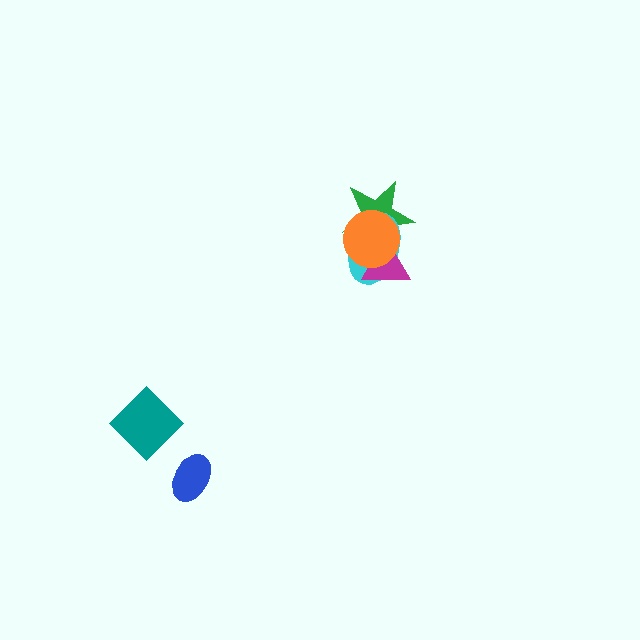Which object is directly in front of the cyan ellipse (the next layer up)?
The magenta triangle is directly in front of the cyan ellipse.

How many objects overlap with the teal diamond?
0 objects overlap with the teal diamond.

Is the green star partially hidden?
Yes, it is partially covered by another shape.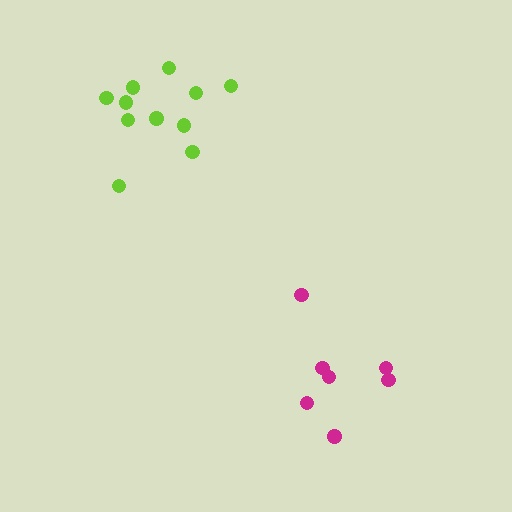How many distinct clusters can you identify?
There are 2 distinct clusters.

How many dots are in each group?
Group 1: 11 dots, Group 2: 7 dots (18 total).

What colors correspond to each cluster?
The clusters are colored: lime, magenta.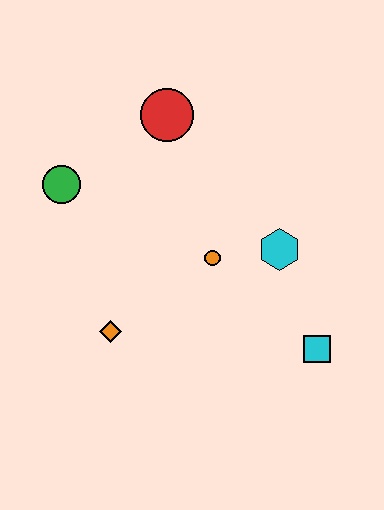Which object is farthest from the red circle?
The cyan square is farthest from the red circle.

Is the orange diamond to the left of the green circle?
No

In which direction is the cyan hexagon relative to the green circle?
The cyan hexagon is to the right of the green circle.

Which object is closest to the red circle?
The green circle is closest to the red circle.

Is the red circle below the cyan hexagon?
No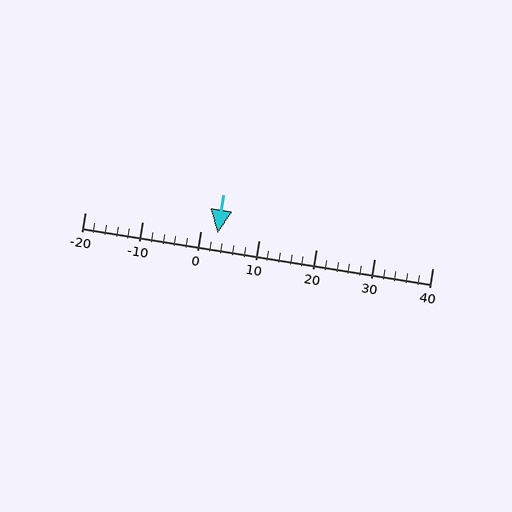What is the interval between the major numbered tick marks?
The major tick marks are spaced 10 units apart.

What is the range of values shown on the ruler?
The ruler shows values from -20 to 40.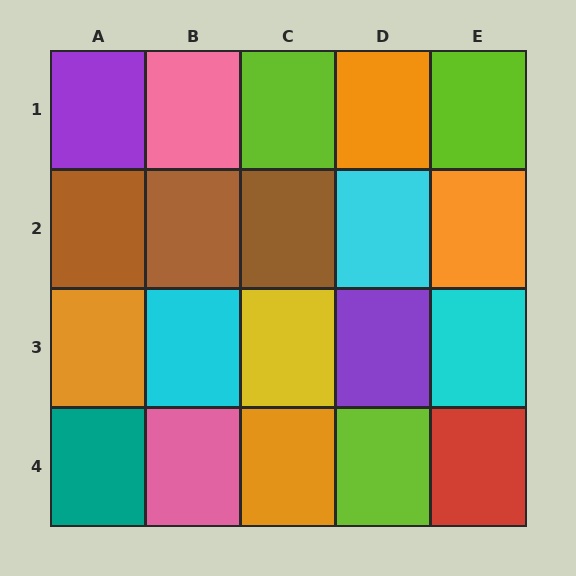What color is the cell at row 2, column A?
Brown.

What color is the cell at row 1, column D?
Orange.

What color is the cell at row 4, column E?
Red.